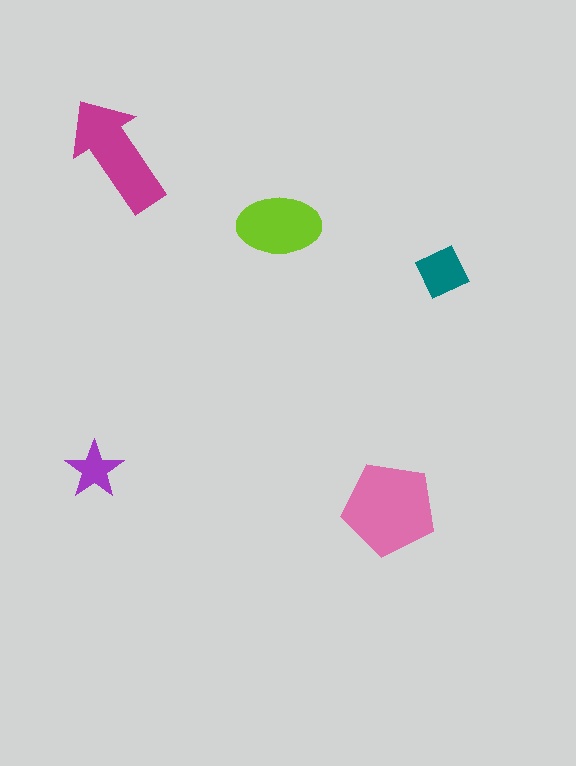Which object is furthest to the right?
The teal square is rightmost.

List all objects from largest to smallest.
The pink pentagon, the magenta arrow, the lime ellipse, the teal square, the purple star.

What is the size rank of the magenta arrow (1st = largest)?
2nd.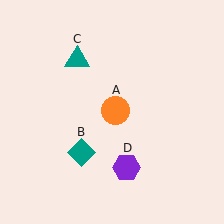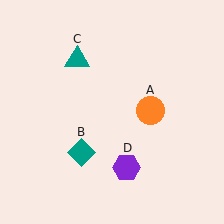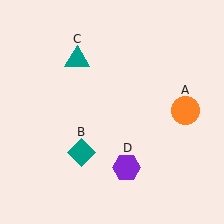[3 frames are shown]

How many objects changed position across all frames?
1 object changed position: orange circle (object A).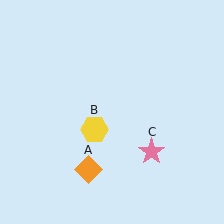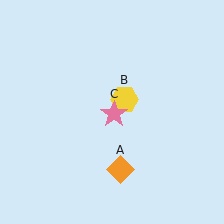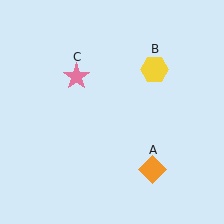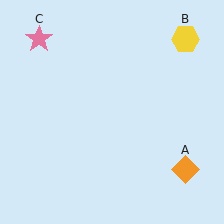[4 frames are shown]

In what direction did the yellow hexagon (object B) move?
The yellow hexagon (object B) moved up and to the right.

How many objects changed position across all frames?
3 objects changed position: orange diamond (object A), yellow hexagon (object B), pink star (object C).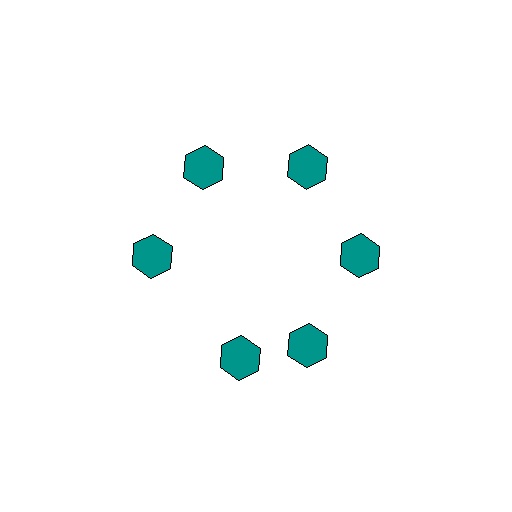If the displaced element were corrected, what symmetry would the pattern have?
It would have 6-fold rotational symmetry — the pattern would map onto itself every 60 degrees.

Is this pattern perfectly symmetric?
No. The 6 teal hexagons are arranged in a ring, but one element near the 7 o'clock position is rotated out of alignment along the ring, breaking the 6-fold rotational symmetry.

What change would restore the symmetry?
The symmetry would be restored by rotating it back into even spacing with its neighbors so that all 6 hexagons sit at equal angles and equal distance from the center.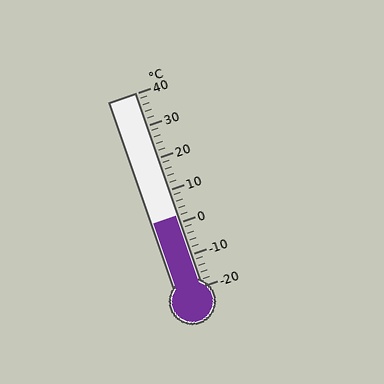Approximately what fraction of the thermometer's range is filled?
The thermometer is filled to approximately 35% of its range.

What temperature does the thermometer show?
The thermometer shows approximately 2°C.